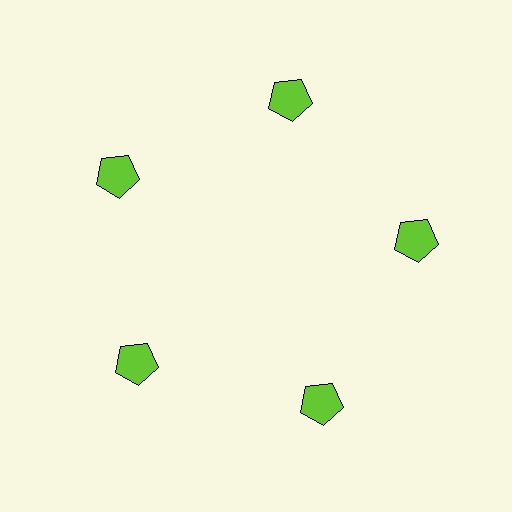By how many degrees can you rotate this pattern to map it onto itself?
The pattern maps onto itself every 72 degrees of rotation.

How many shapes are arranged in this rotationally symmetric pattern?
There are 5 shapes, arranged in 5 groups of 1.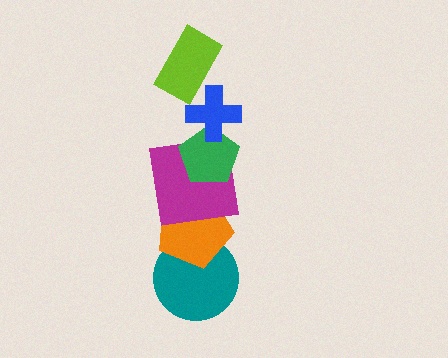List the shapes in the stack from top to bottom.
From top to bottom: the lime rectangle, the blue cross, the green pentagon, the magenta square, the orange pentagon, the teal circle.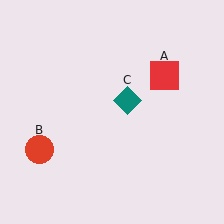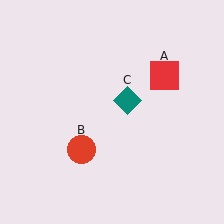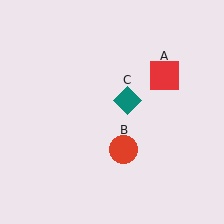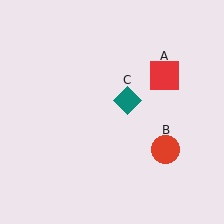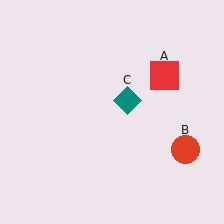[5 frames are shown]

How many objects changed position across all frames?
1 object changed position: red circle (object B).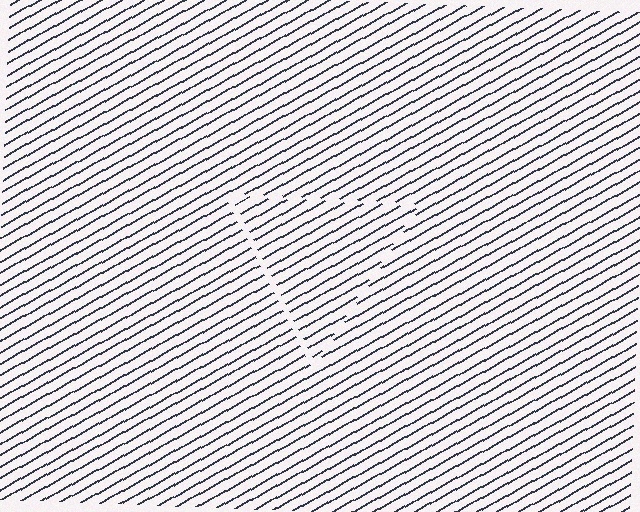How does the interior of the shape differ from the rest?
The interior of the shape contains the same grating, shifted by half a period — the contour is defined by the phase discontinuity where line-ends from the inner and outer gratings abut.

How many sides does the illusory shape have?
3 sides — the line-ends trace a triangle.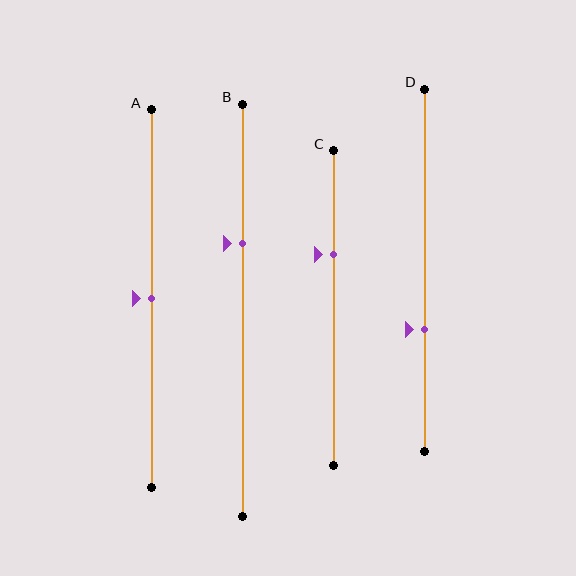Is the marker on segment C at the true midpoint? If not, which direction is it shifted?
No, the marker on segment C is shifted upward by about 17% of the segment length.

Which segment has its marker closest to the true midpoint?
Segment A has its marker closest to the true midpoint.